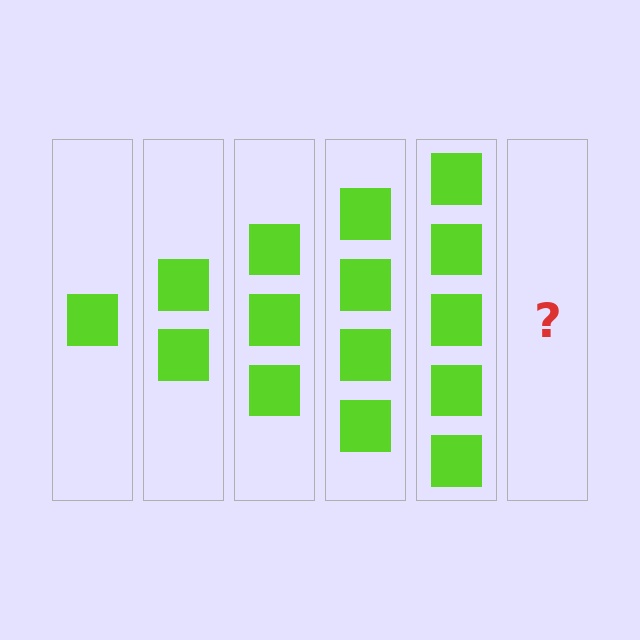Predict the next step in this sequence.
The next step is 6 squares.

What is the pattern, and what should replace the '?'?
The pattern is that each step adds one more square. The '?' should be 6 squares.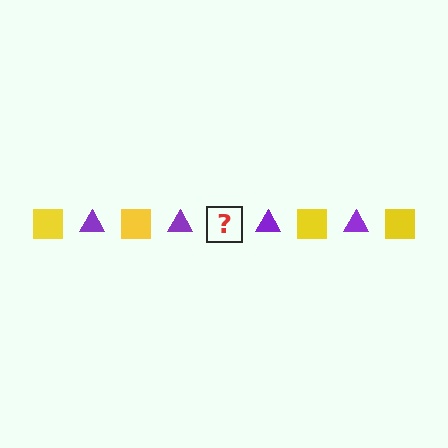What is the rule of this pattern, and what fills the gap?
The rule is that the pattern alternates between yellow square and purple triangle. The gap should be filled with a yellow square.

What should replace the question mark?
The question mark should be replaced with a yellow square.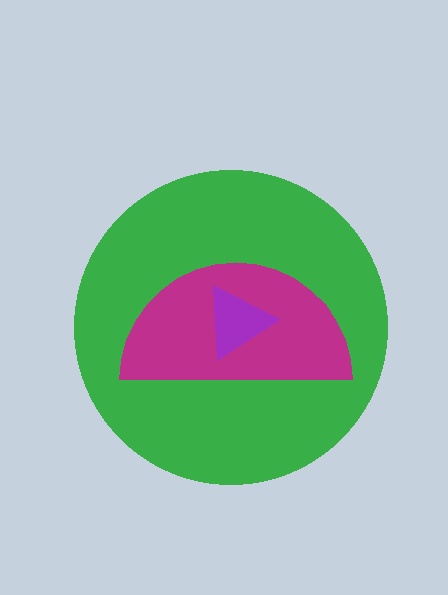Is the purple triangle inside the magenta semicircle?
Yes.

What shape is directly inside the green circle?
The magenta semicircle.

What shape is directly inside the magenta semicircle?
The purple triangle.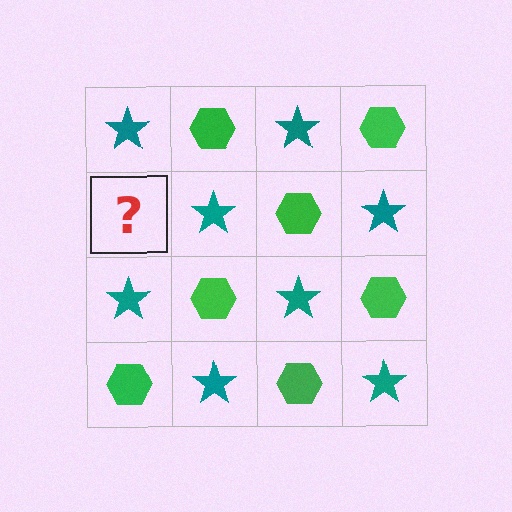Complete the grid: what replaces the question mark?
The question mark should be replaced with a green hexagon.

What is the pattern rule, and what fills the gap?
The rule is that it alternates teal star and green hexagon in a checkerboard pattern. The gap should be filled with a green hexagon.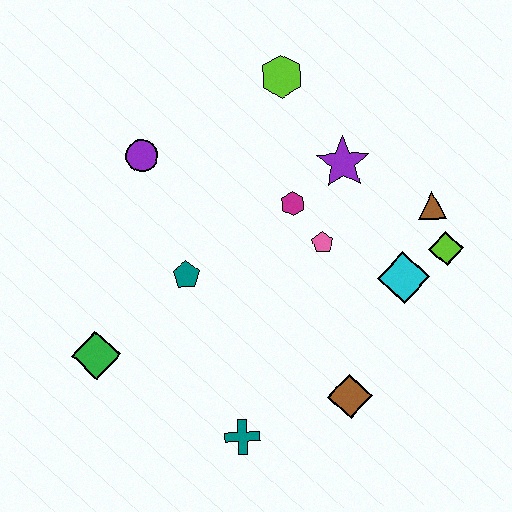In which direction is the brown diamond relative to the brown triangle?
The brown diamond is below the brown triangle.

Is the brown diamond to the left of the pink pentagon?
No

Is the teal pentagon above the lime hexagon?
No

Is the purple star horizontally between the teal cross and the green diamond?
No